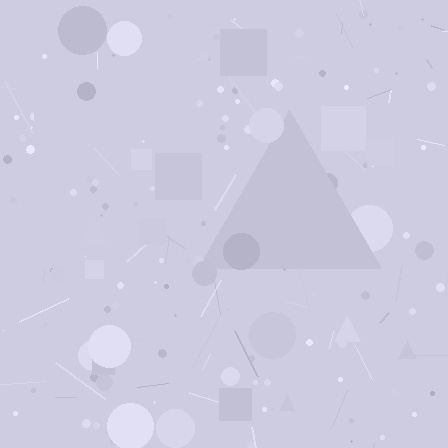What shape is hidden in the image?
A triangle is hidden in the image.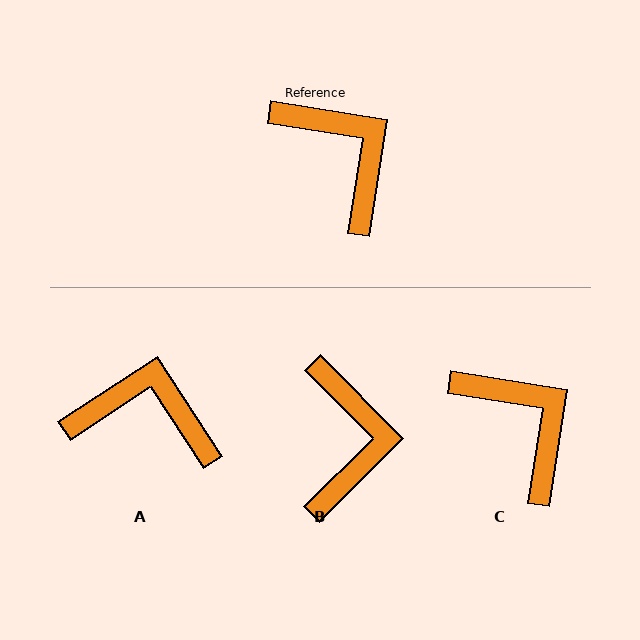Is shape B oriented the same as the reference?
No, it is off by about 36 degrees.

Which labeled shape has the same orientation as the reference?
C.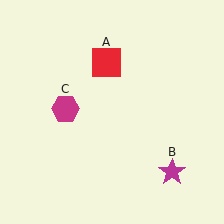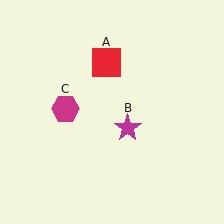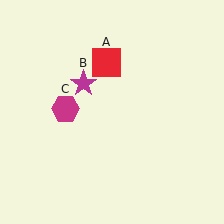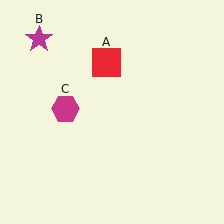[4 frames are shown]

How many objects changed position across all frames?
1 object changed position: magenta star (object B).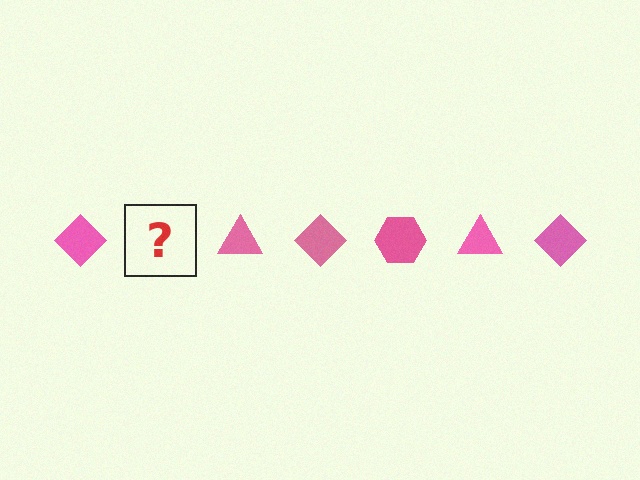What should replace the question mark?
The question mark should be replaced with a pink hexagon.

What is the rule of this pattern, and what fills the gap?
The rule is that the pattern cycles through diamond, hexagon, triangle shapes in pink. The gap should be filled with a pink hexagon.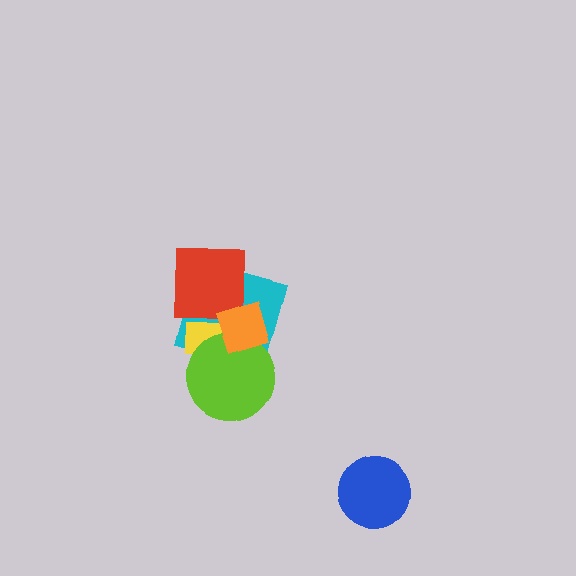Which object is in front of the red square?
The orange diamond is in front of the red square.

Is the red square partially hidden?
Yes, it is partially covered by another shape.